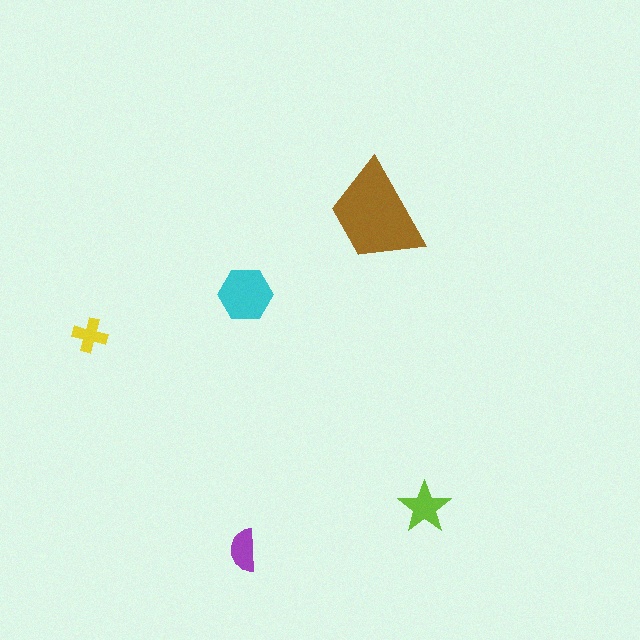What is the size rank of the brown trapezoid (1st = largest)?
1st.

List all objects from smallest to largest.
The yellow cross, the purple semicircle, the lime star, the cyan hexagon, the brown trapezoid.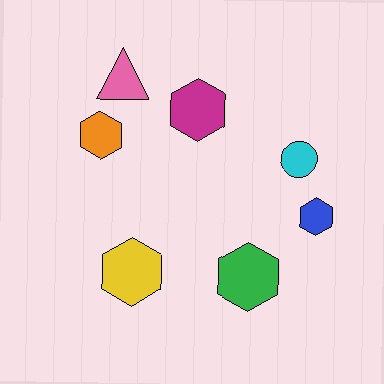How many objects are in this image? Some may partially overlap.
There are 7 objects.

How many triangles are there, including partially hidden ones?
There is 1 triangle.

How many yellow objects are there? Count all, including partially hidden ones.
There is 1 yellow object.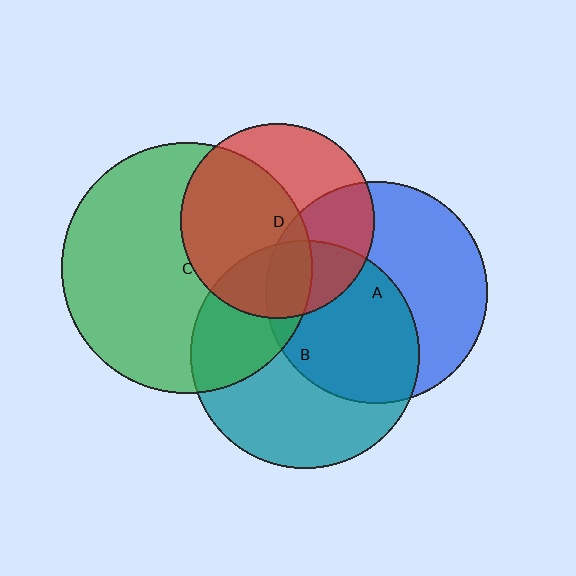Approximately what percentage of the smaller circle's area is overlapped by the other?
Approximately 30%.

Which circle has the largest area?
Circle C (green).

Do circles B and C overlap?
Yes.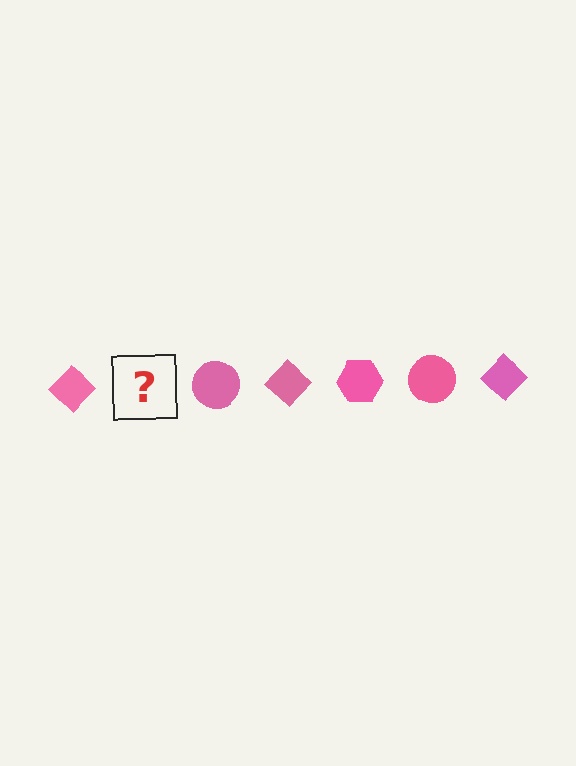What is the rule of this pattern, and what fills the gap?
The rule is that the pattern cycles through diamond, hexagon, circle shapes in pink. The gap should be filled with a pink hexagon.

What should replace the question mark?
The question mark should be replaced with a pink hexagon.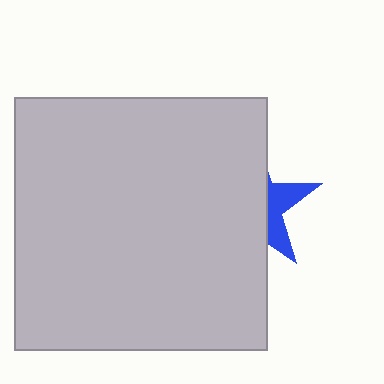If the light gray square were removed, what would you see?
You would see the complete blue star.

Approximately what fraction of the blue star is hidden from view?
Roughly 69% of the blue star is hidden behind the light gray square.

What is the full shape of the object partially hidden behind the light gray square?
The partially hidden object is a blue star.